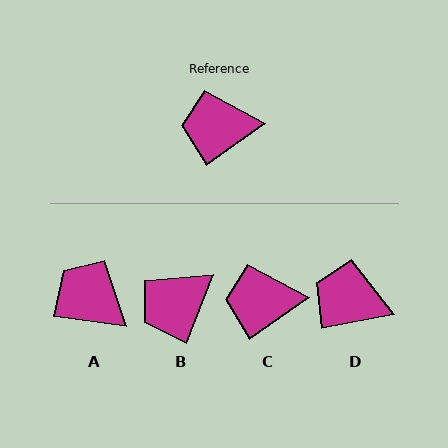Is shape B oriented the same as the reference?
No, it is off by about 33 degrees.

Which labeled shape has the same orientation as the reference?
C.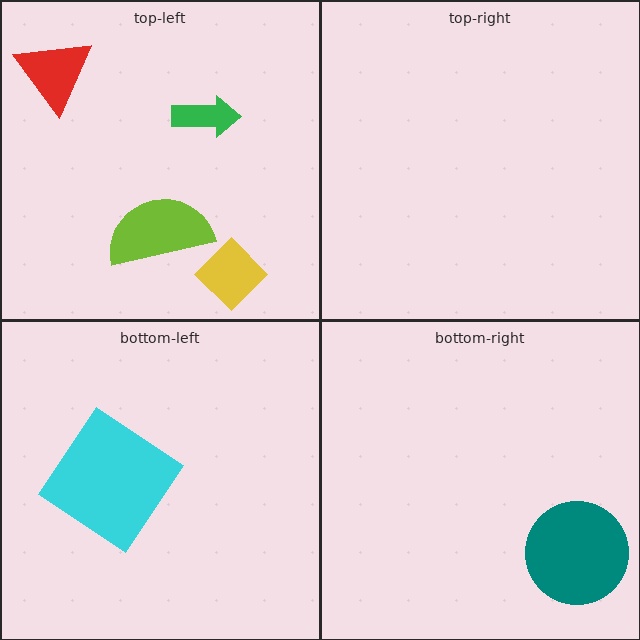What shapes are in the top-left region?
The lime semicircle, the yellow diamond, the green arrow, the red triangle.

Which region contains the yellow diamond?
The top-left region.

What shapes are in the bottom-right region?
The teal circle.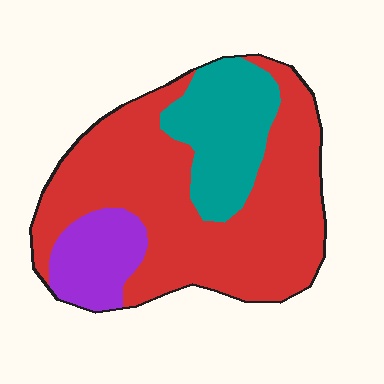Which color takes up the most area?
Red, at roughly 65%.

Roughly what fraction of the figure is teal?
Teal takes up about one fifth (1/5) of the figure.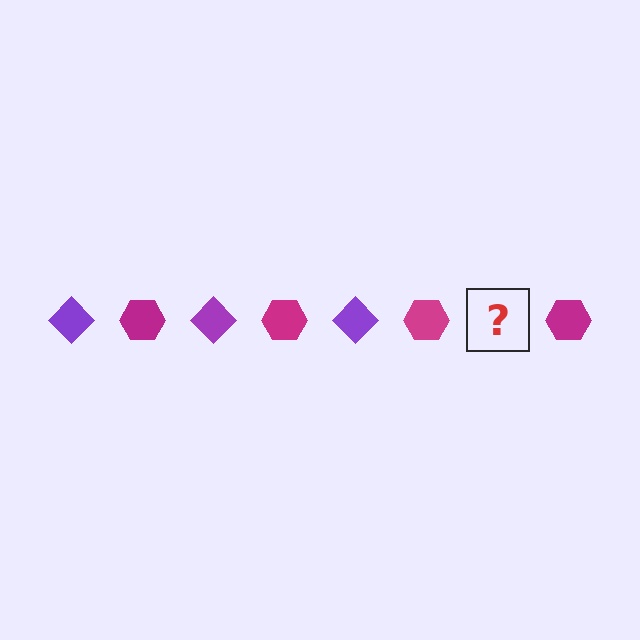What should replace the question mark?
The question mark should be replaced with a purple diamond.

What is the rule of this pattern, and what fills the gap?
The rule is that the pattern alternates between purple diamond and magenta hexagon. The gap should be filled with a purple diamond.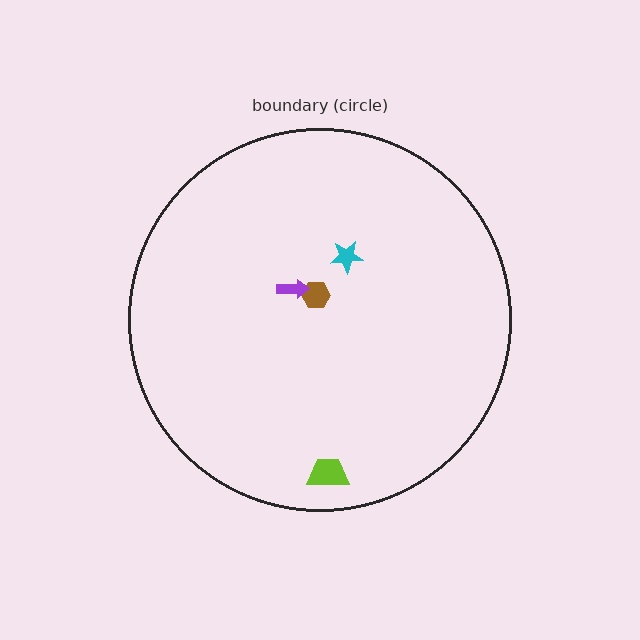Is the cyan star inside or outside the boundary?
Inside.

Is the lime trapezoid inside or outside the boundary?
Inside.